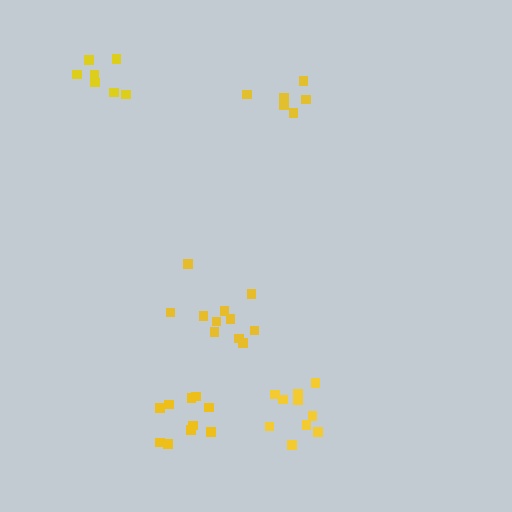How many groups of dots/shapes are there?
There are 5 groups.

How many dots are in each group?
Group 1: 7 dots, Group 2: 11 dots, Group 3: 6 dots, Group 4: 10 dots, Group 5: 10 dots (44 total).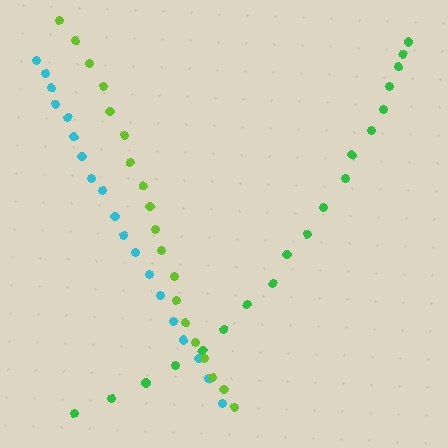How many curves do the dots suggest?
There are 3 distinct paths.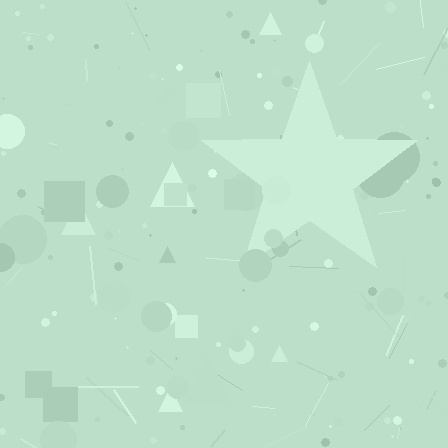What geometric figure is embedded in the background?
A star is embedded in the background.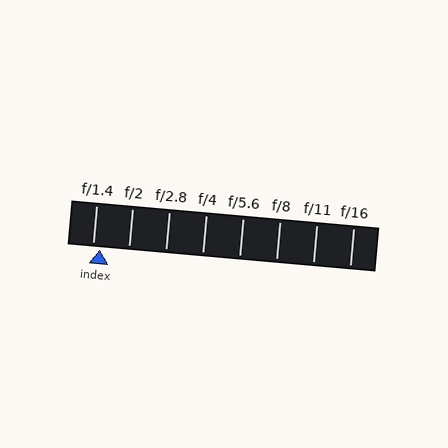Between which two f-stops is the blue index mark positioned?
The index mark is between f/1.4 and f/2.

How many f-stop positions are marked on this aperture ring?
There are 8 f-stop positions marked.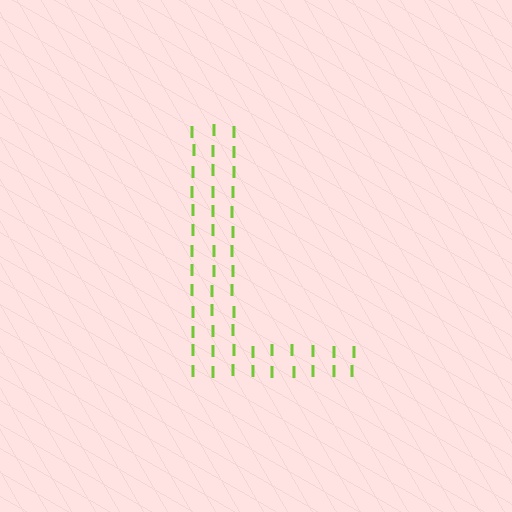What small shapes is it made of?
It is made of small letter I's.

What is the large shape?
The large shape is the letter L.